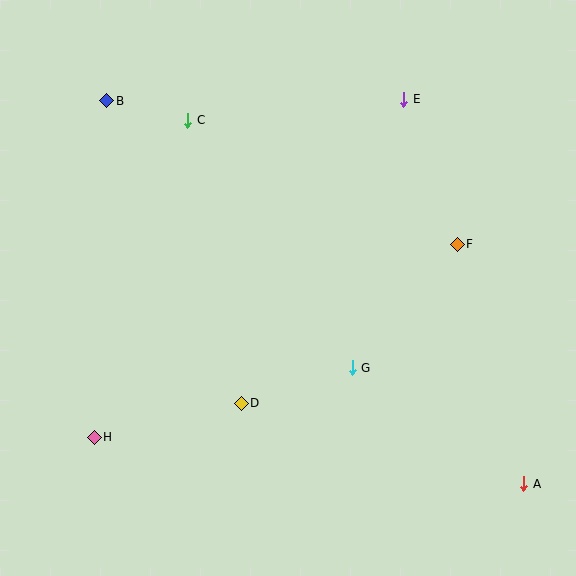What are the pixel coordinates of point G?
Point G is at (352, 368).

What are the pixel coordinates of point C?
Point C is at (188, 120).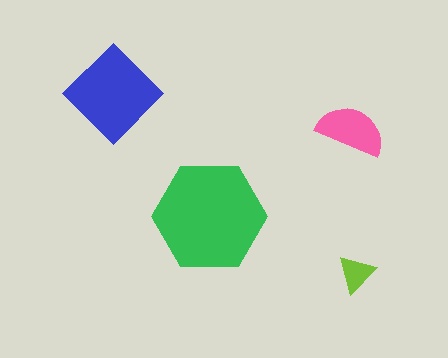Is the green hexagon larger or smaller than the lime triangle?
Larger.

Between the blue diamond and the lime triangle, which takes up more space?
The blue diamond.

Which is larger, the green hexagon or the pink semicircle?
The green hexagon.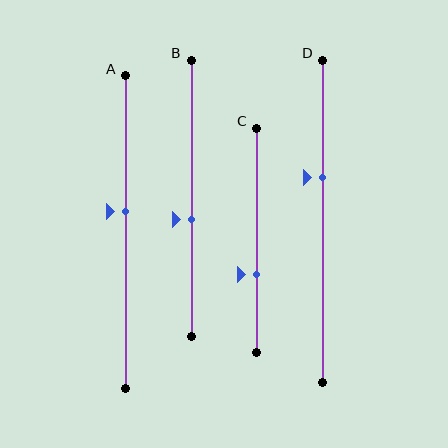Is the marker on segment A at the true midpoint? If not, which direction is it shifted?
No, the marker on segment A is shifted upward by about 7% of the segment length.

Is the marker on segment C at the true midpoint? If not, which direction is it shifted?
No, the marker on segment C is shifted downward by about 15% of the segment length.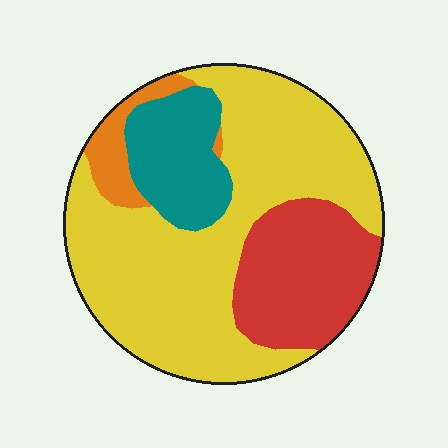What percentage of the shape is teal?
Teal covers roughly 15% of the shape.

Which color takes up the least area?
Orange, at roughly 5%.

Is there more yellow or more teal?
Yellow.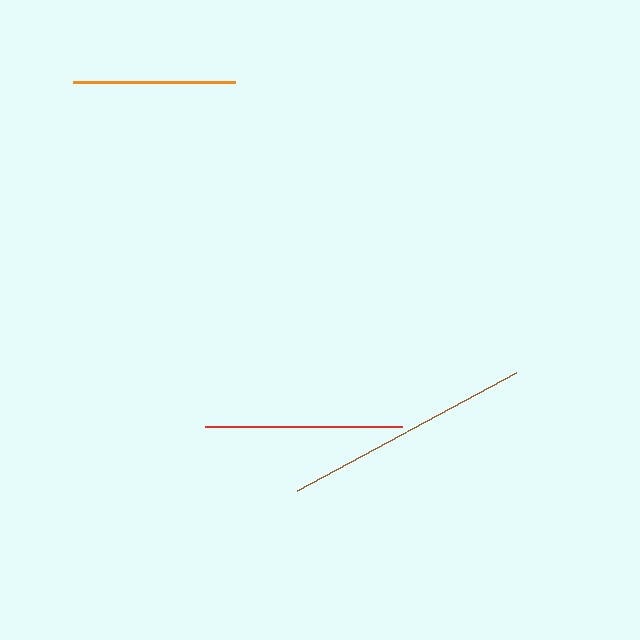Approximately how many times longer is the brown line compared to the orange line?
The brown line is approximately 1.5 times the length of the orange line.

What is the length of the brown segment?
The brown segment is approximately 248 pixels long.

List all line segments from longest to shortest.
From longest to shortest: brown, red, orange.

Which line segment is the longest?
The brown line is the longest at approximately 248 pixels.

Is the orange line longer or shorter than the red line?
The red line is longer than the orange line.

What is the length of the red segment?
The red segment is approximately 197 pixels long.